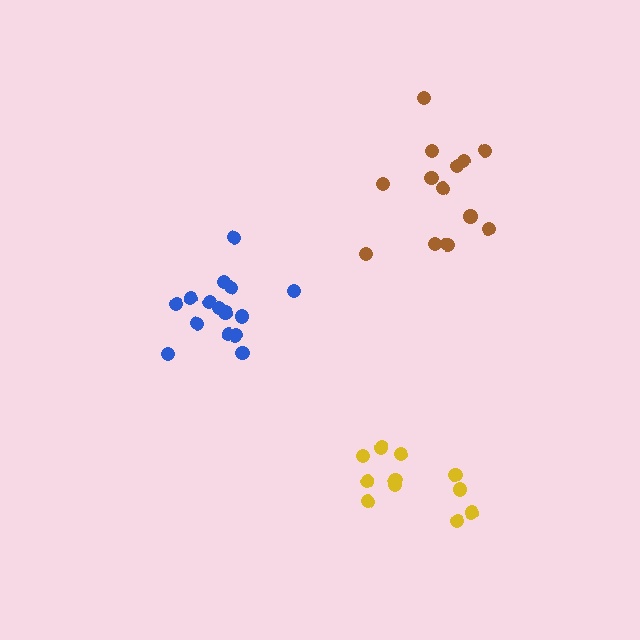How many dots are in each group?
Group 1: 15 dots, Group 2: 11 dots, Group 3: 13 dots (39 total).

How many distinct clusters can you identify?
There are 3 distinct clusters.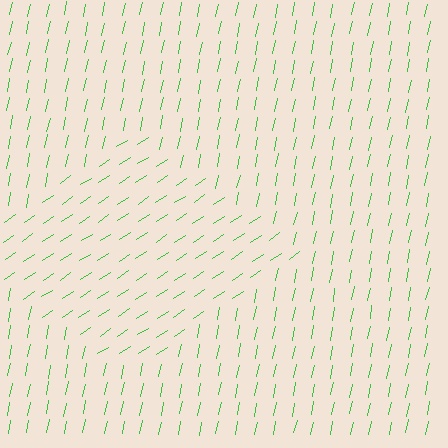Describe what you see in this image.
The image is filled with small green line segments. A diamond region in the image has lines oriented differently from the surrounding lines, creating a visible texture boundary.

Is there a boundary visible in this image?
Yes, there is a texture boundary formed by a change in line orientation.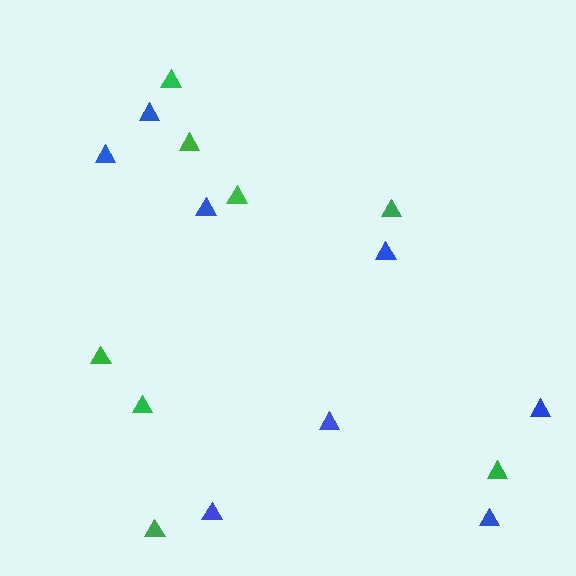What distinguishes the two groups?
There are 2 groups: one group of green triangles (8) and one group of blue triangles (8).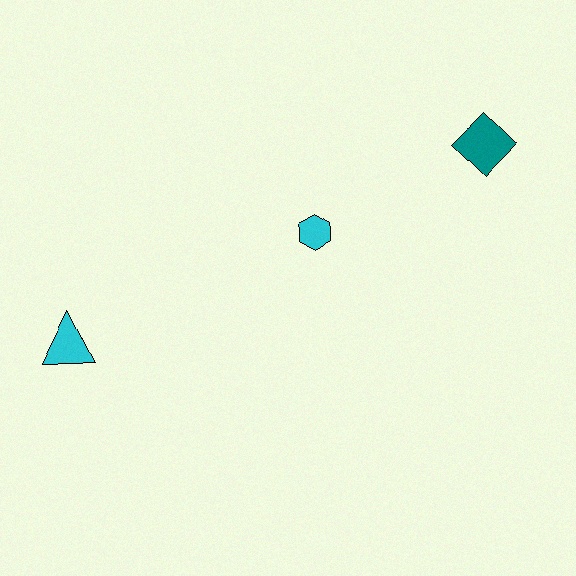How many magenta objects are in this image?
There are no magenta objects.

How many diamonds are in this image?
There is 1 diamond.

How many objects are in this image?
There are 3 objects.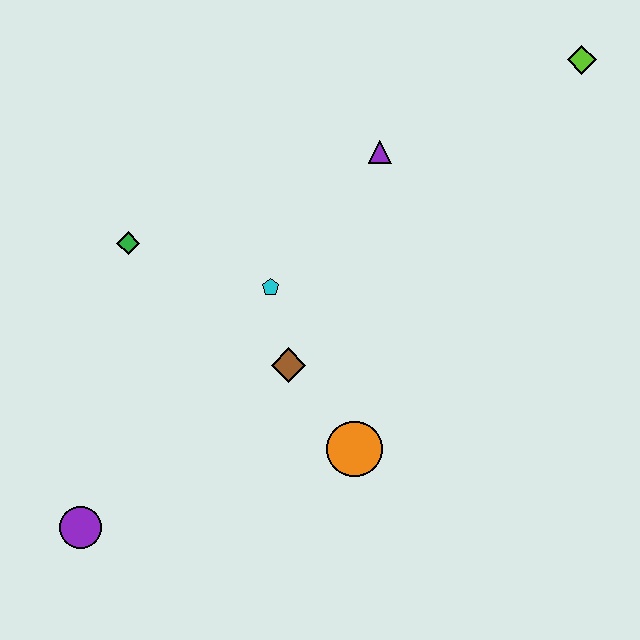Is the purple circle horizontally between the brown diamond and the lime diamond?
No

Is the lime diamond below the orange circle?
No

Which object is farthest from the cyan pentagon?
The lime diamond is farthest from the cyan pentagon.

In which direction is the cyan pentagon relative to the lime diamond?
The cyan pentagon is to the left of the lime diamond.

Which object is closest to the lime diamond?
The purple triangle is closest to the lime diamond.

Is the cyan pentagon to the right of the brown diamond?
No